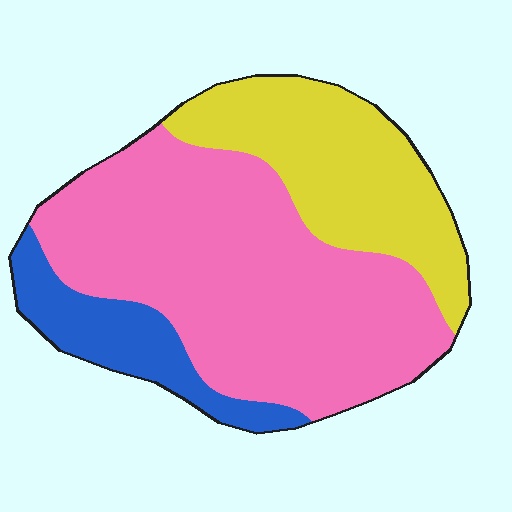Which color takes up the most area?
Pink, at roughly 60%.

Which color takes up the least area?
Blue, at roughly 15%.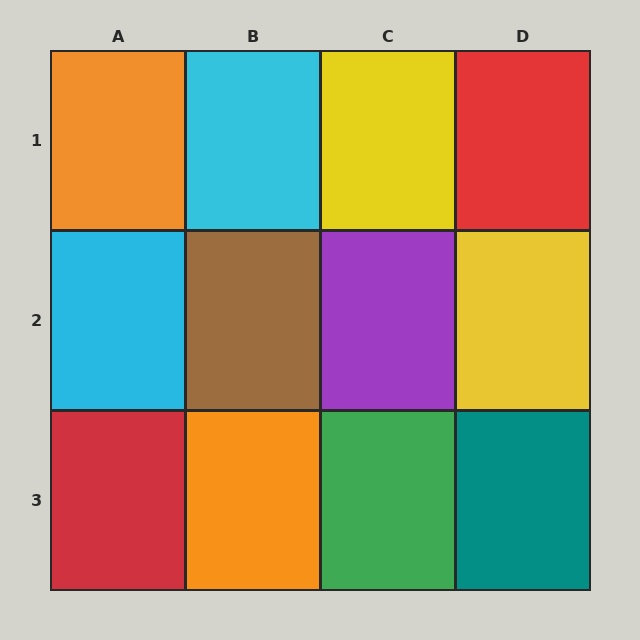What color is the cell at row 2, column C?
Purple.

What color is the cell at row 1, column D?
Red.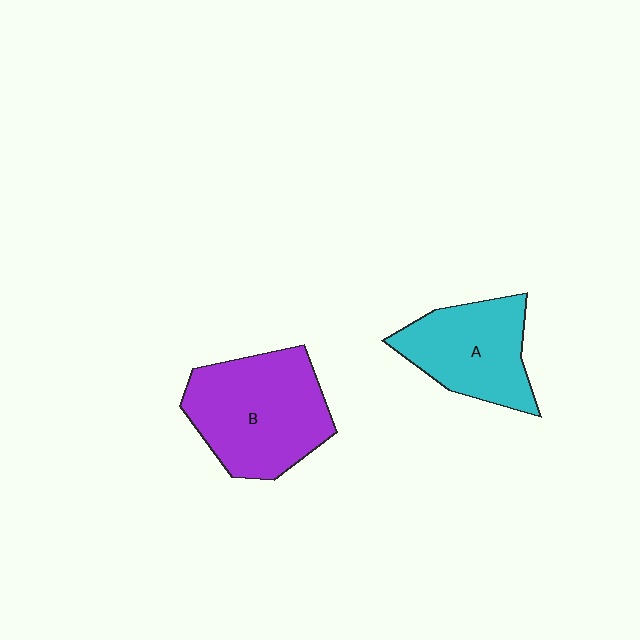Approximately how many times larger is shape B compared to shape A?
Approximately 1.3 times.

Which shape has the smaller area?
Shape A (cyan).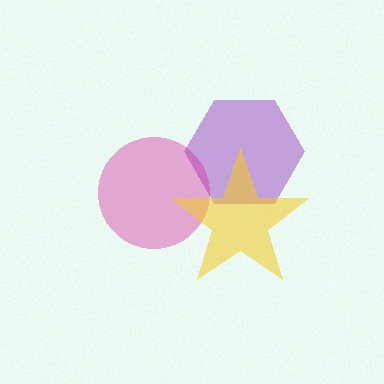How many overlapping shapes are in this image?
There are 3 overlapping shapes in the image.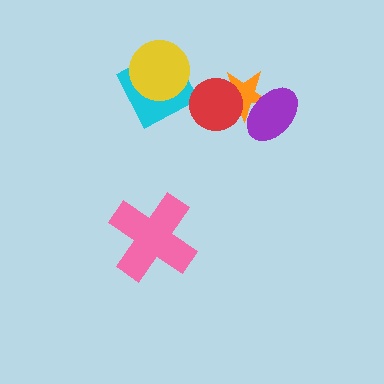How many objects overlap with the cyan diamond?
2 objects overlap with the cyan diamond.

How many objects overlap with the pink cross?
0 objects overlap with the pink cross.